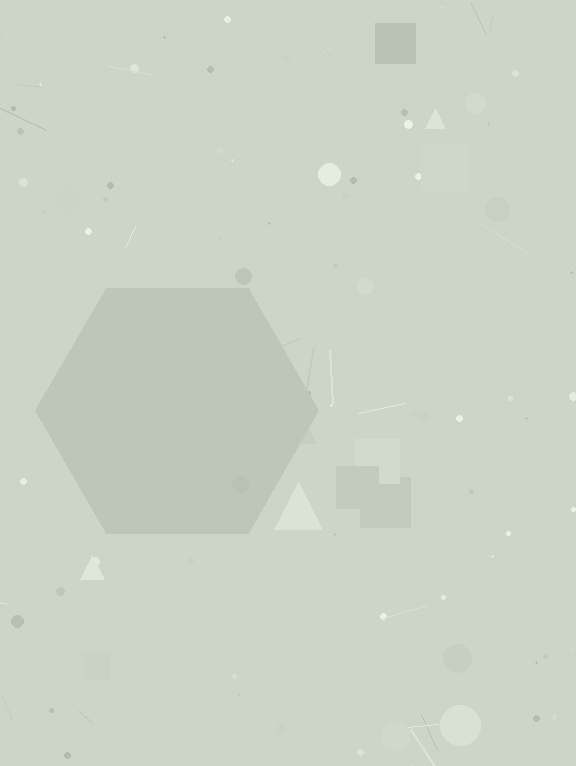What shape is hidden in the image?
A hexagon is hidden in the image.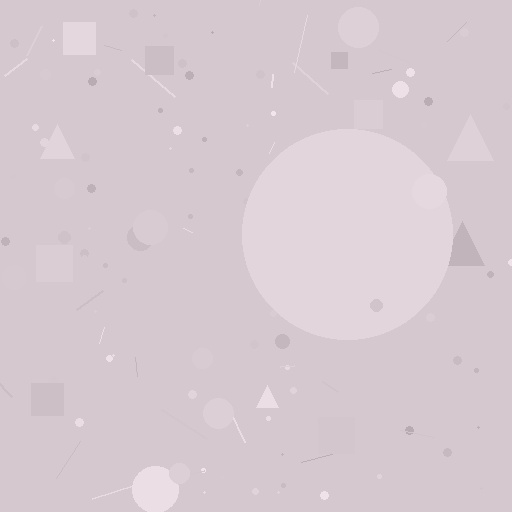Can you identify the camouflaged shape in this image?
The camouflaged shape is a circle.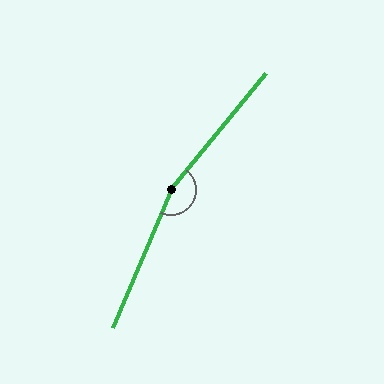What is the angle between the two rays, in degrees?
Approximately 164 degrees.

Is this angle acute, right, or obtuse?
It is obtuse.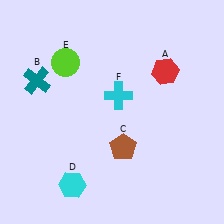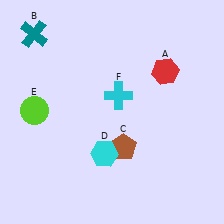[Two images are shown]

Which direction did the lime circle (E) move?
The lime circle (E) moved down.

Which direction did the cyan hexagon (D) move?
The cyan hexagon (D) moved right.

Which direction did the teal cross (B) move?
The teal cross (B) moved up.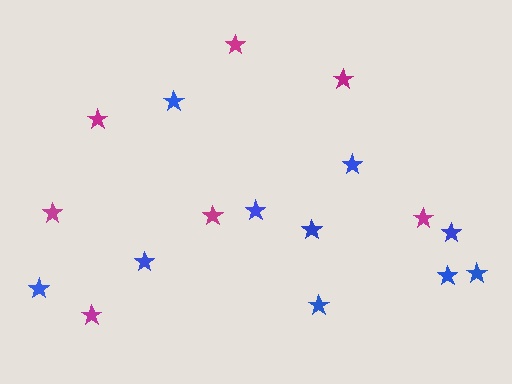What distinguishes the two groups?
There are 2 groups: one group of blue stars (10) and one group of magenta stars (7).